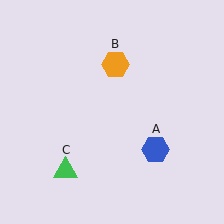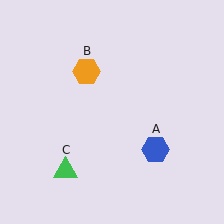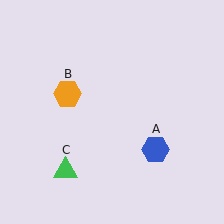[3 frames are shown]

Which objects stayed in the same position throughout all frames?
Blue hexagon (object A) and green triangle (object C) remained stationary.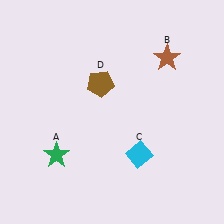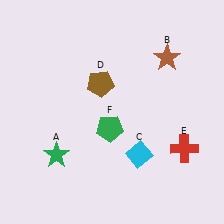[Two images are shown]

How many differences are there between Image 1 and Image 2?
There are 2 differences between the two images.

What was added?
A red cross (E), a green pentagon (F) were added in Image 2.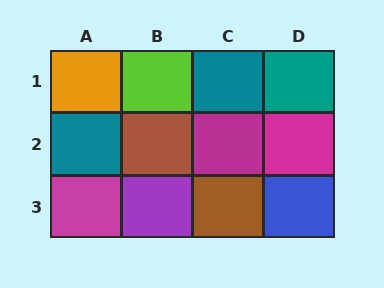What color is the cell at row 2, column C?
Magenta.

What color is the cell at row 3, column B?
Purple.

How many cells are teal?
3 cells are teal.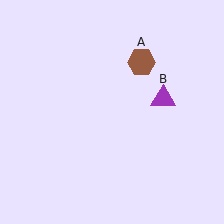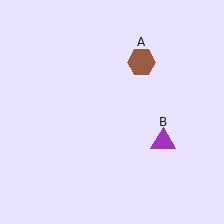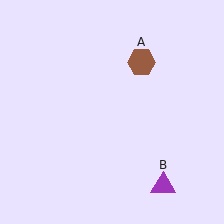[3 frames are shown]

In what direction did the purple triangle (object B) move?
The purple triangle (object B) moved down.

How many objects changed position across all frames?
1 object changed position: purple triangle (object B).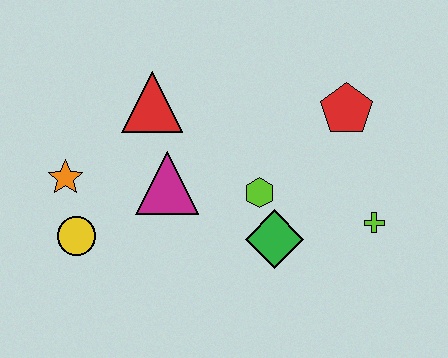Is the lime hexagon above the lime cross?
Yes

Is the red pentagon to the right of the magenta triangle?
Yes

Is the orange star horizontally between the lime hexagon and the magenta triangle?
No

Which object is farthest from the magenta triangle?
The lime cross is farthest from the magenta triangle.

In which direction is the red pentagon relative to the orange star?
The red pentagon is to the right of the orange star.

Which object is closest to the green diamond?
The lime hexagon is closest to the green diamond.